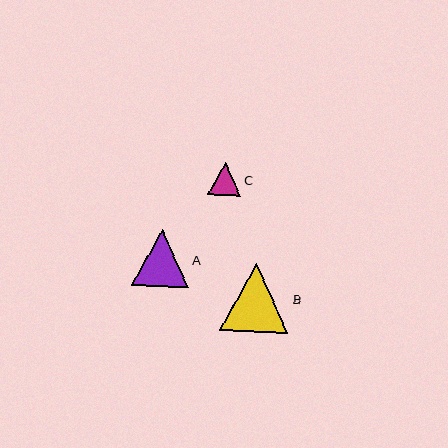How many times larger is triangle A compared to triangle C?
Triangle A is approximately 1.7 times the size of triangle C.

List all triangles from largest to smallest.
From largest to smallest: B, A, C.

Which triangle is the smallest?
Triangle C is the smallest with a size of approximately 33 pixels.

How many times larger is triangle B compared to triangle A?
Triangle B is approximately 1.2 times the size of triangle A.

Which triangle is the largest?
Triangle B is the largest with a size of approximately 68 pixels.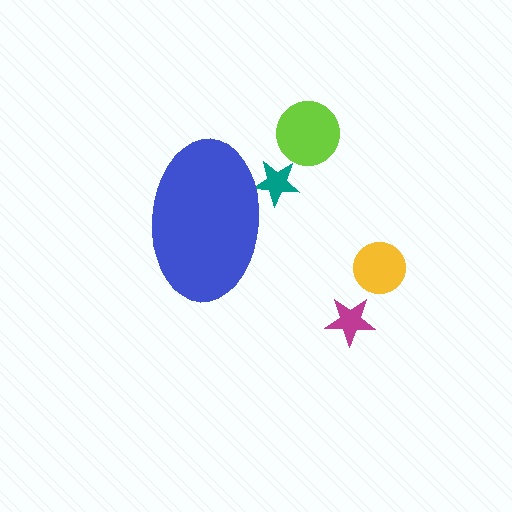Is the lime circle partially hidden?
No, the lime circle is fully visible.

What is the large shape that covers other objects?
A blue ellipse.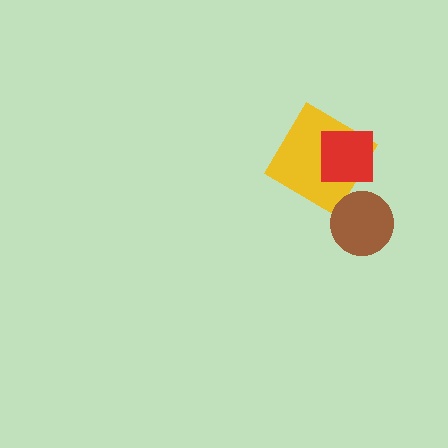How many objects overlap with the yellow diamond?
1 object overlaps with the yellow diamond.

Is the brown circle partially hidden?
No, no other shape covers it.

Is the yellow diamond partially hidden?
Yes, it is partially covered by another shape.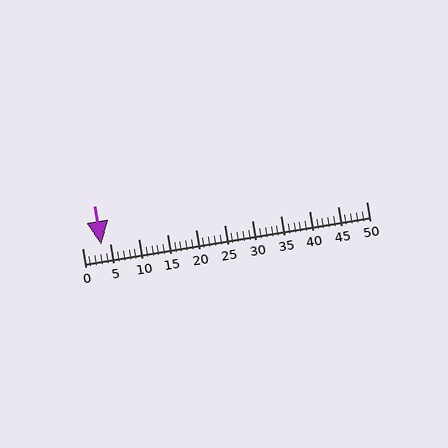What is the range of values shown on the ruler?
The ruler shows values from 0 to 50.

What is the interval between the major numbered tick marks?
The major tick marks are spaced 5 units apart.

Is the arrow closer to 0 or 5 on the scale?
The arrow is closer to 5.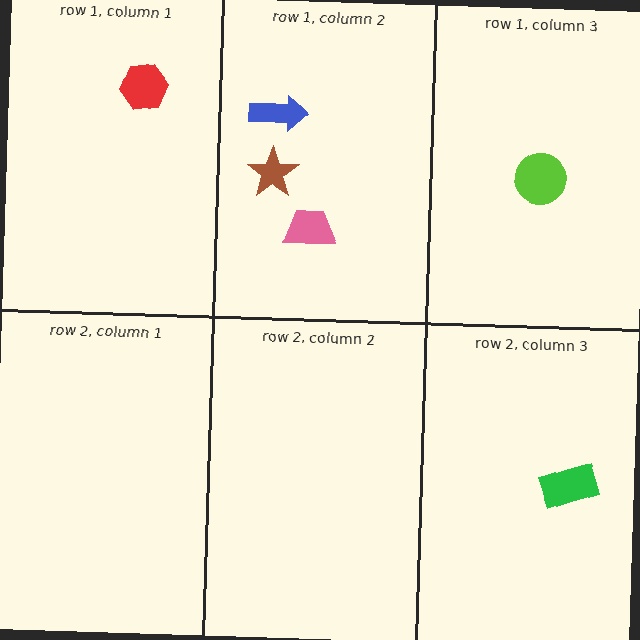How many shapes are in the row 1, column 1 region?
1.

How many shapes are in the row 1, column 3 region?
1.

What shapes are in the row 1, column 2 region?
The pink trapezoid, the brown star, the blue arrow.